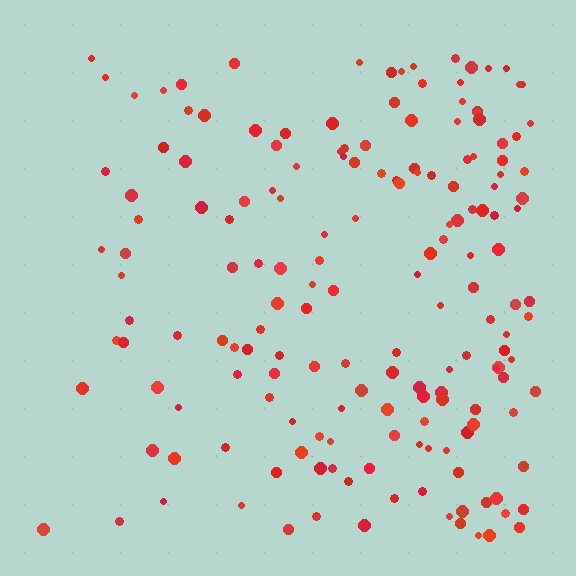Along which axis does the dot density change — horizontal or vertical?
Horizontal.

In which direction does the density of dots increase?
From left to right, with the right side densest.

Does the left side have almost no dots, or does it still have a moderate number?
Still a moderate number, just noticeably fewer than the right.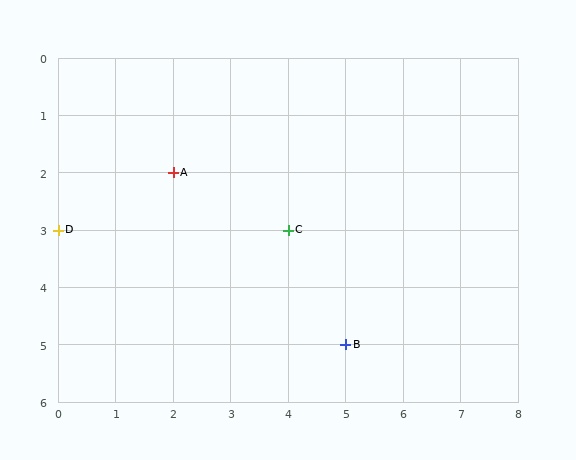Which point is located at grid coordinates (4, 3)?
Point C is at (4, 3).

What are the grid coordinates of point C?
Point C is at grid coordinates (4, 3).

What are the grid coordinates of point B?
Point B is at grid coordinates (5, 5).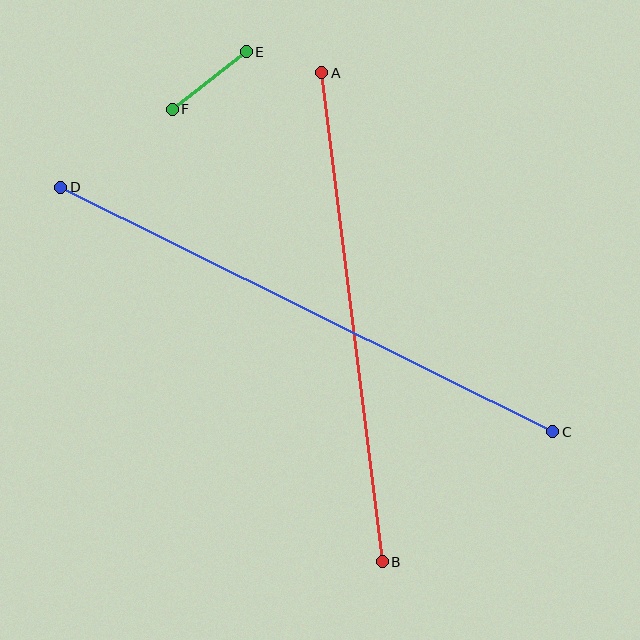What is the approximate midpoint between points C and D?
The midpoint is at approximately (307, 310) pixels.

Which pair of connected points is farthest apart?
Points C and D are farthest apart.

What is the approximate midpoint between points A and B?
The midpoint is at approximately (352, 317) pixels.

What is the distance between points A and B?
The distance is approximately 492 pixels.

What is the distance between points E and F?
The distance is approximately 93 pixels.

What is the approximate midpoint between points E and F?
The midpoint is at approximately (209, 81) pixels.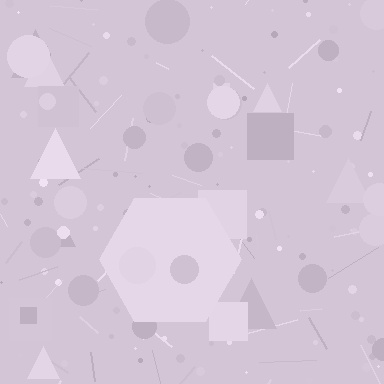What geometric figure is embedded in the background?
A hexagon is embedded in the background.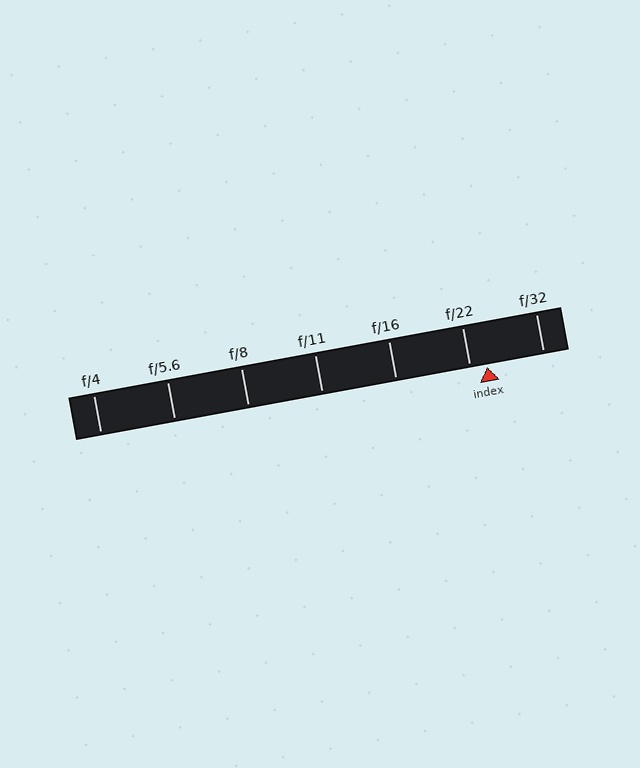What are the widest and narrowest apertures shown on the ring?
The widest aperture shown is f/4 and the narrowest is f/32.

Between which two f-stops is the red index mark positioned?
The index mark is between f/22 and f/32.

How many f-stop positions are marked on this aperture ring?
There are 7 f-stop positions marked.